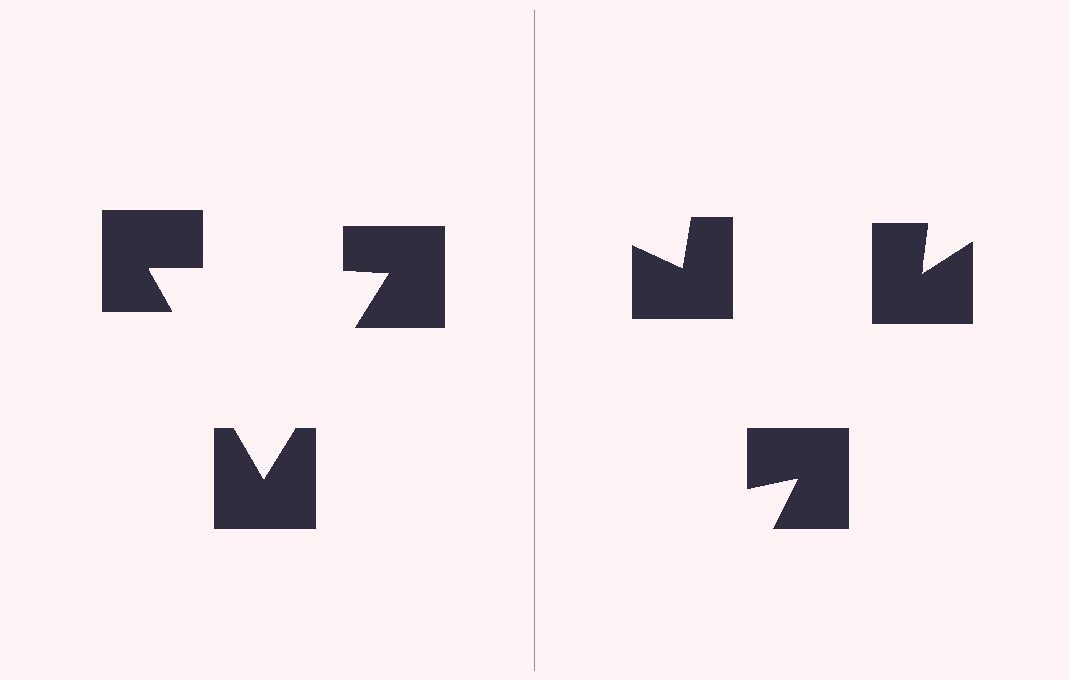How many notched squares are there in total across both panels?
6 — 3 on each side.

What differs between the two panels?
The notched squares are positioned identically on both sides; only the wedge orientations differ. On the left they align to a triangle; on the right they are misaligned.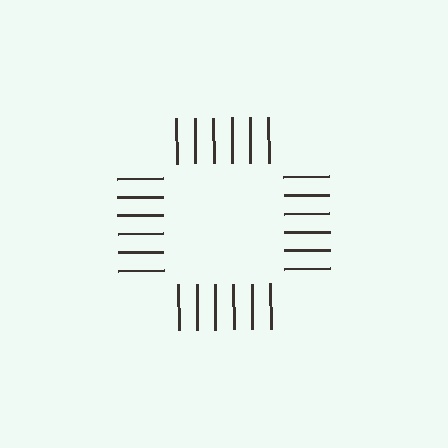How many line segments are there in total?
24 — 6 along each of the 4 edges.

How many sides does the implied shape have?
4 sides — the line-ends trace a square.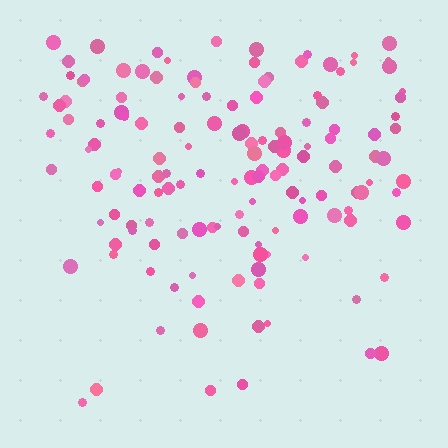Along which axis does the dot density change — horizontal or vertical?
Vertical.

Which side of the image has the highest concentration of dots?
The top.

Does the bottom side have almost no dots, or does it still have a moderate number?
Still a moderate number, just noticeably fewer than the top.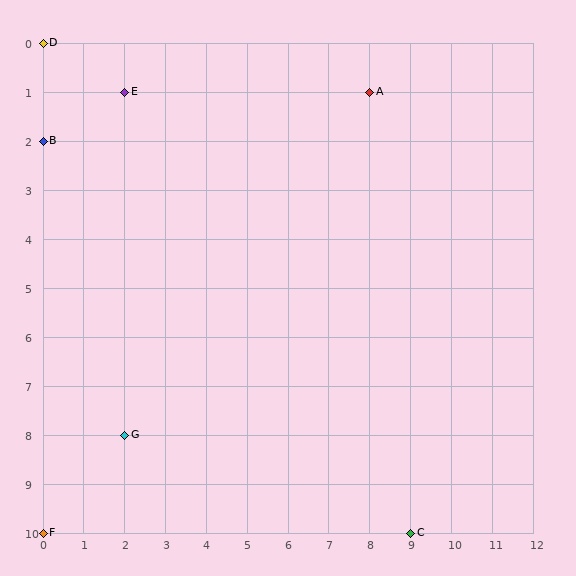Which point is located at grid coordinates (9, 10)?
Point C is at (9, 10).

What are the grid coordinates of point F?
Point F is at grid coordinates (0, 10).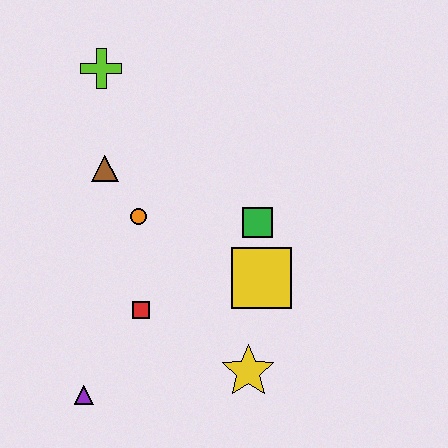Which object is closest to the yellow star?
The yellow square is closest to the yellow star.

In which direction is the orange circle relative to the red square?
The orange circle is above the red square.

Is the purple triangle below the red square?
Yes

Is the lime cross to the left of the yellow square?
Yes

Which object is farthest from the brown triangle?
The yellow star is farthest from the brown triangle.